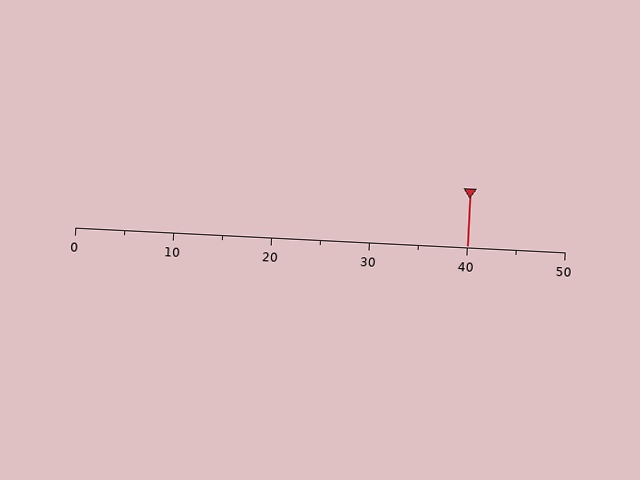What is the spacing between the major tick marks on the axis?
The major ticks are spaced 10 apart.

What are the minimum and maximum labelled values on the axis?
The axis runs from 0 to 50.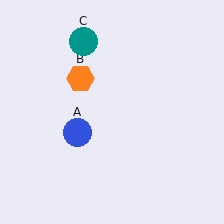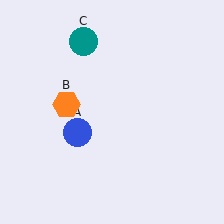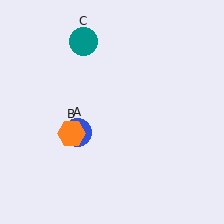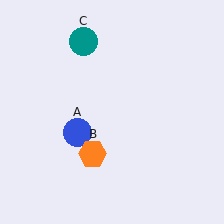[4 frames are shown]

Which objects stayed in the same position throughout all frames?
Blue circle (object A) and teal circle (object C) remained stationary.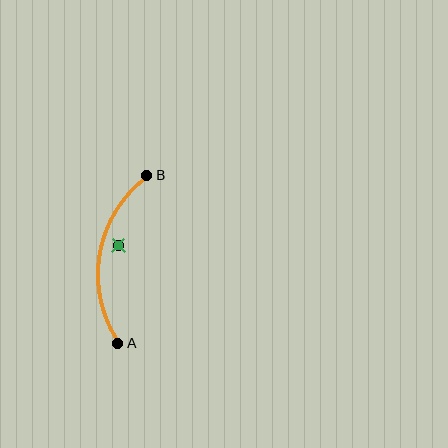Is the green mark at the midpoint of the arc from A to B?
No — the green mark does not lie on the arc at all. It sits slightly inside the curve.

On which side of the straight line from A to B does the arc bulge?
The arc bulges to the left of the straight line connecting A and B.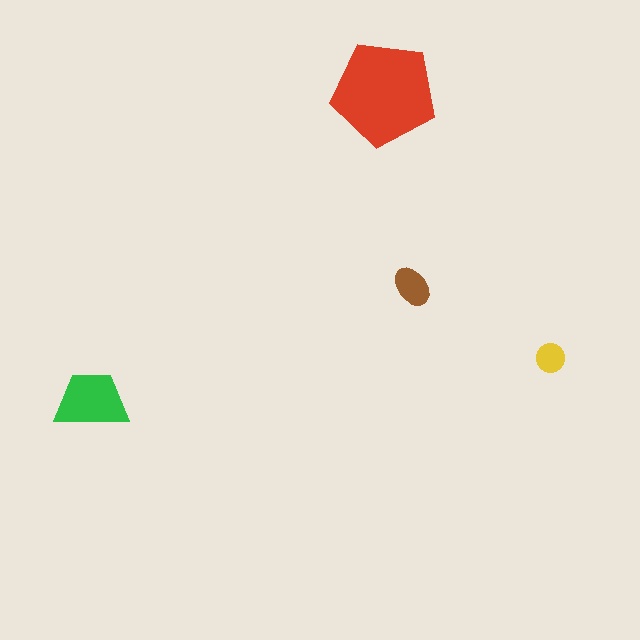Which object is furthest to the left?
The green trapezoid is leftmost.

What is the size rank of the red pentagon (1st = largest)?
1st.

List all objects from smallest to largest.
The yellow circle, the brown ellipse, the green trapezoid, the red pentagon.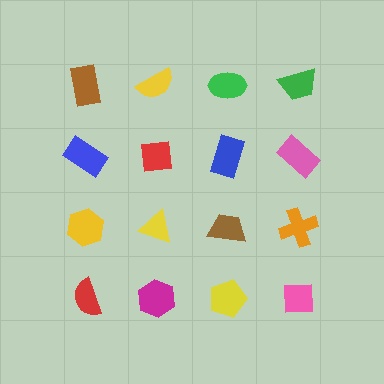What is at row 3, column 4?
An orange cross.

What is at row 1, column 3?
A green ellipse.